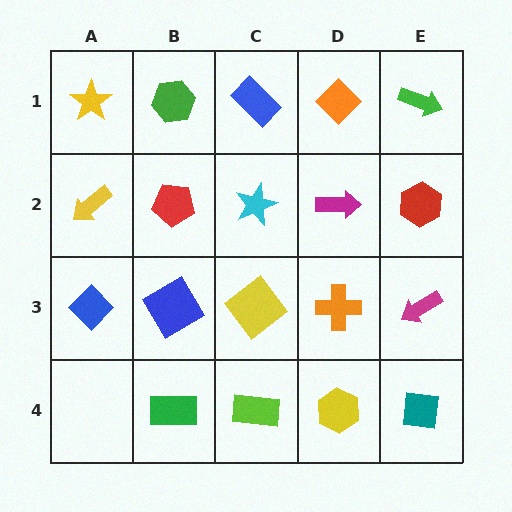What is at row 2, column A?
A yellow arrow.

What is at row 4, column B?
A green rectangle.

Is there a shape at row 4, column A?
No, that cell is empty.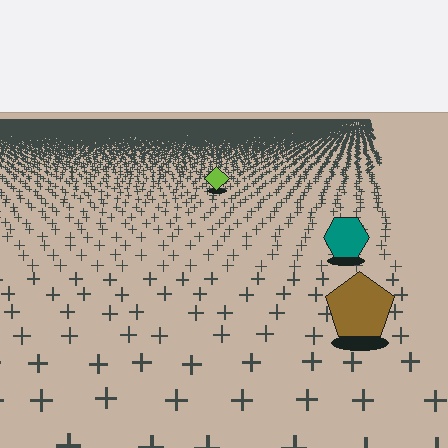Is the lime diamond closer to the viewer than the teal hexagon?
No. The teal hexagon is closer — you can tell from the texture gradient: the ground texture is coarser near it.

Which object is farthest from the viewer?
The lime diamond is farthest from the viewer. It appears smaller and the ground texture around it is denser.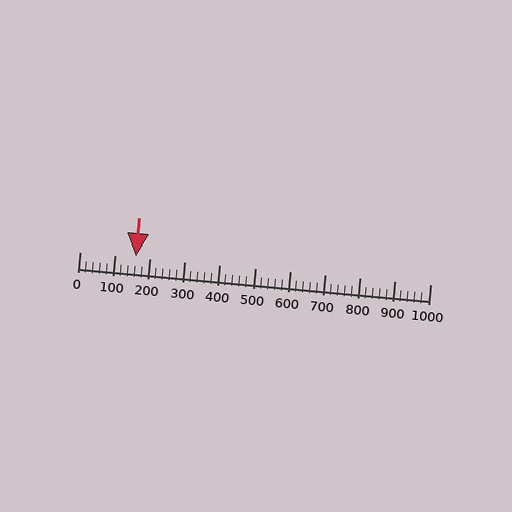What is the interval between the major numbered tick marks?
The major tick marks are spaced 100 units apart.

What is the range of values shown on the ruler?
The ruler shows values from 0 to 1000.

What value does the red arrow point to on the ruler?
The red arrow points to approximately 160.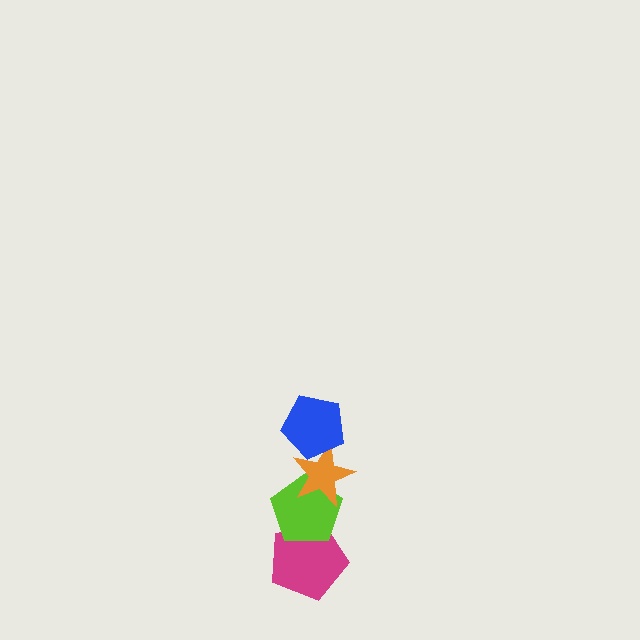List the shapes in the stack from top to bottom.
From top to bottom: the blue pentagon, the orange star, the lime pentagon, the magenta pentagon.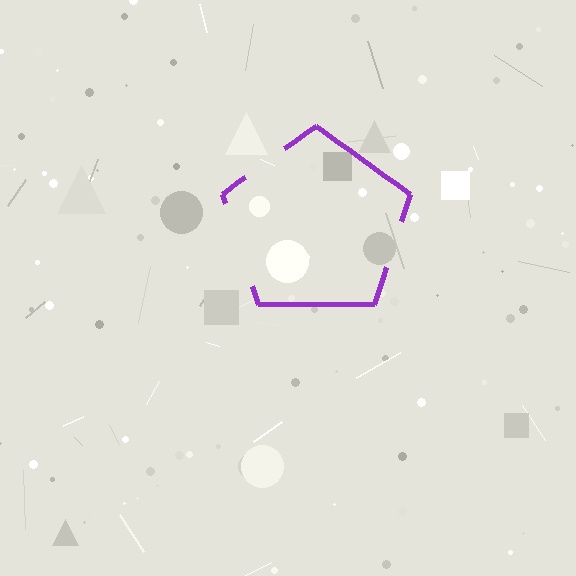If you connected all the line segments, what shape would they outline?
They would outline a pentagon.